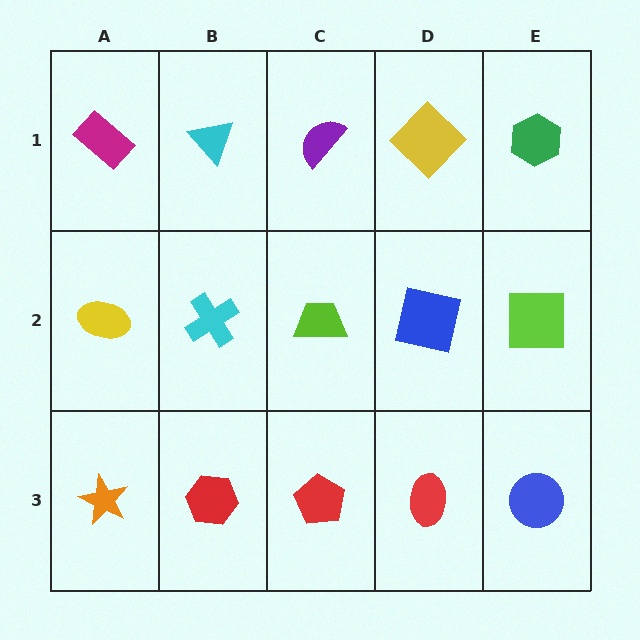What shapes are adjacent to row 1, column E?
A lime square (row 2, column E), a yellow diamond (row 1, column D).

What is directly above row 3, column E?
A lime square.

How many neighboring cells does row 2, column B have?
4.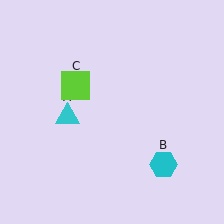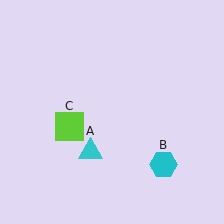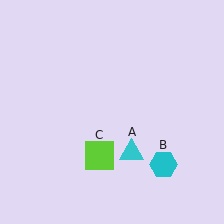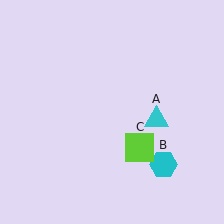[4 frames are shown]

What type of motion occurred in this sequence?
The cyan triangle (object A), lime square (object C) rotated counterclockwise around the center of the scene.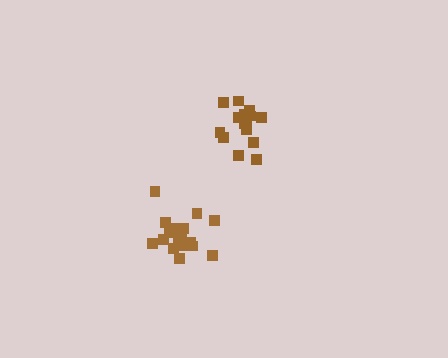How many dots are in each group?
Group 1: 18 dots, Group 2: 15 dots (33 total).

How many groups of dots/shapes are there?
There are 2 groups.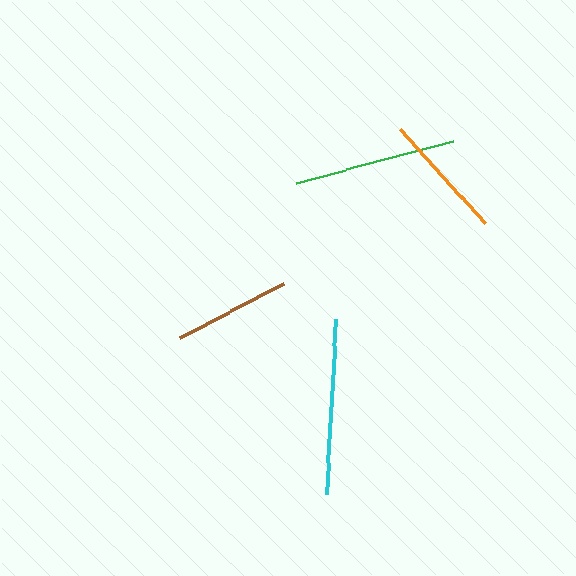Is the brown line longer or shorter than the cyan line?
The cyan line is longer than the brown line.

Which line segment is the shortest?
The brown line is the shortest at approximately 117 pixels.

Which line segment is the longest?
The cyan line is the longest at approximately 175 pixels.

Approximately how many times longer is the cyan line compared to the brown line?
The cyan line is approximately 1.5 times the length of the brown line.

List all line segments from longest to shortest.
From longest to shortest: cyan, green, orange, brown.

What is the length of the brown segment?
The brown segment is approximately 117 pixels long.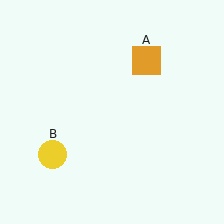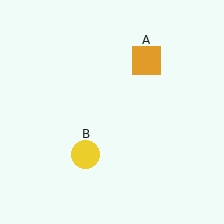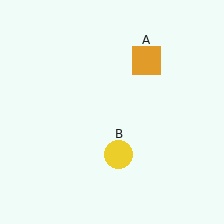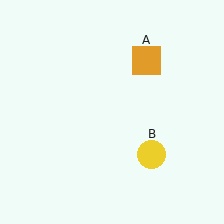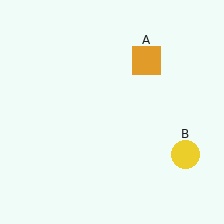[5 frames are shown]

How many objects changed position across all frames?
1 object changed position: yellow circle (object B).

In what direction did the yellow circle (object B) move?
The yellow circle (object B) moved right.